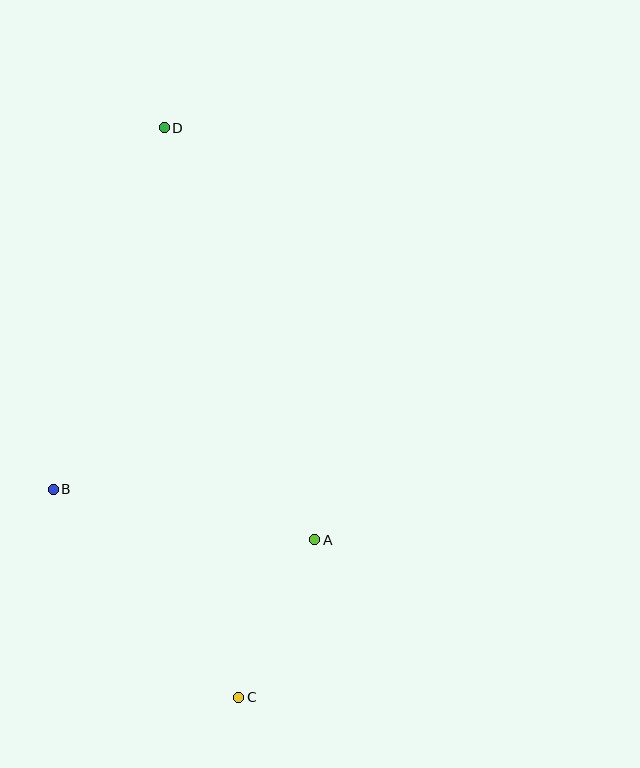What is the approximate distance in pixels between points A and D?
The distance between A and D is approximately 439 pixels.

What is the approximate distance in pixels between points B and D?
The distance between B and D is approximately 378 pixels.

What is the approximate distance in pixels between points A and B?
The distance between A and B is approximately 266 pixels.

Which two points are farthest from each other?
Points C and D are farthest from each other.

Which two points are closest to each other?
Points A and C are closest to each other.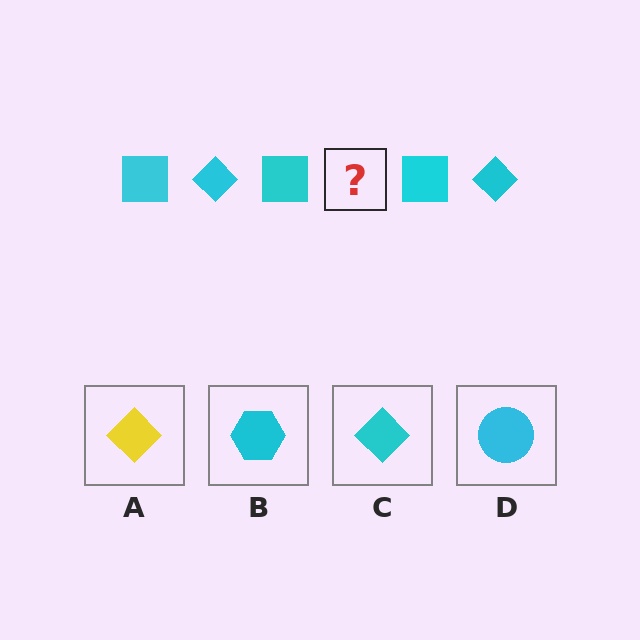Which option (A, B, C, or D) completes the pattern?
C.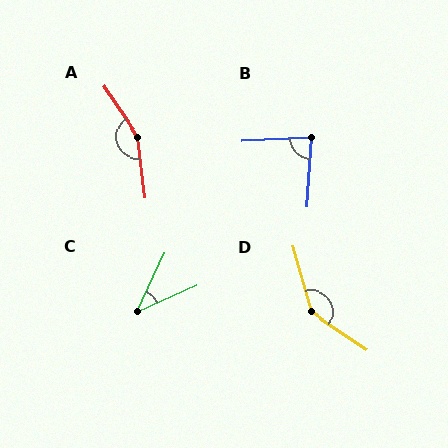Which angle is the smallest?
C, at approximately 41 degrees.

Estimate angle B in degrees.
Approximately 84 degrees.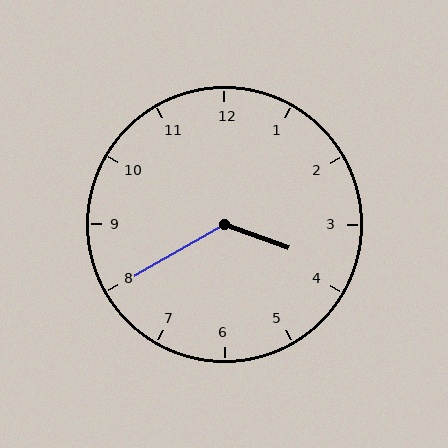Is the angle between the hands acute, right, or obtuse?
It is obtuse.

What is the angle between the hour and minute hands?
Approximately 130 degrees.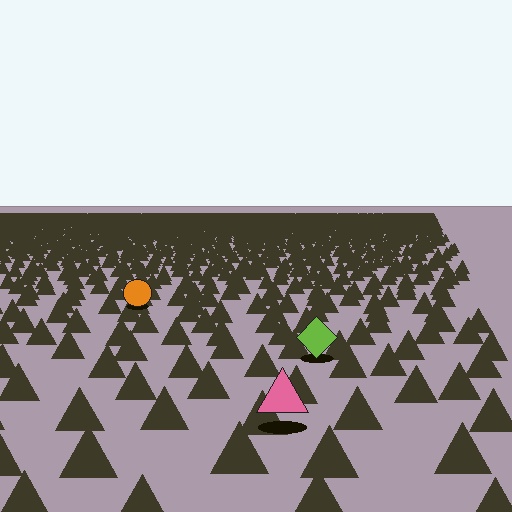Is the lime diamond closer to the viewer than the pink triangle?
No. The pink triangle is closer — you can tell from the texture gradient: the ground texture is coarser near it.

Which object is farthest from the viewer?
The orange circle is farthest from the viewer. It appears smaller and the ground texture around it is denser.